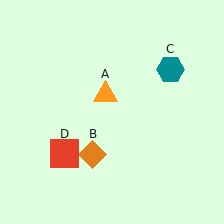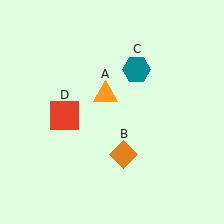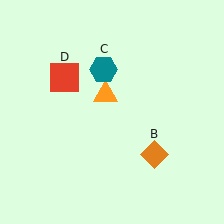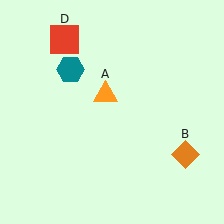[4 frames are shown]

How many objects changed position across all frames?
3 objects changed position: orange diamond (object B), teal hexagon (object C), red square (object D).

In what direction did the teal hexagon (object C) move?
The teal hexagon (object C) moved left.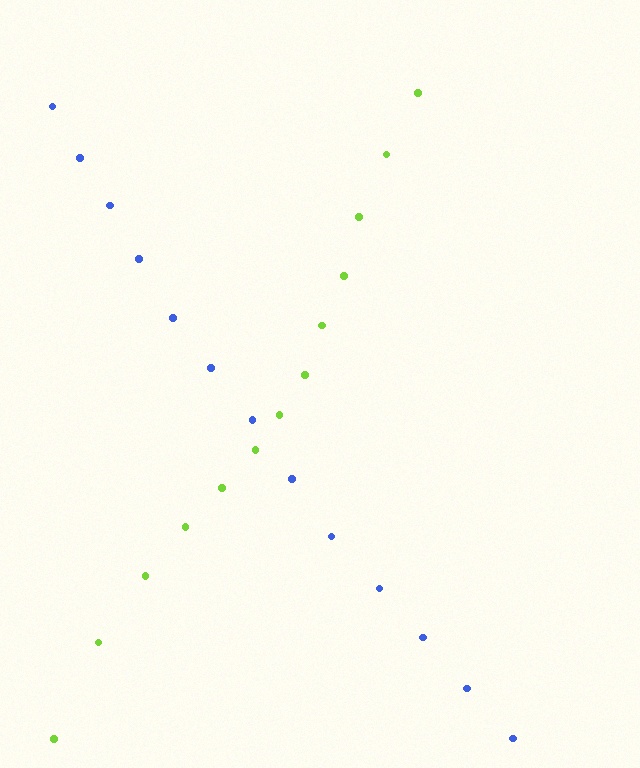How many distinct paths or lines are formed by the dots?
There are 2 distinct paths.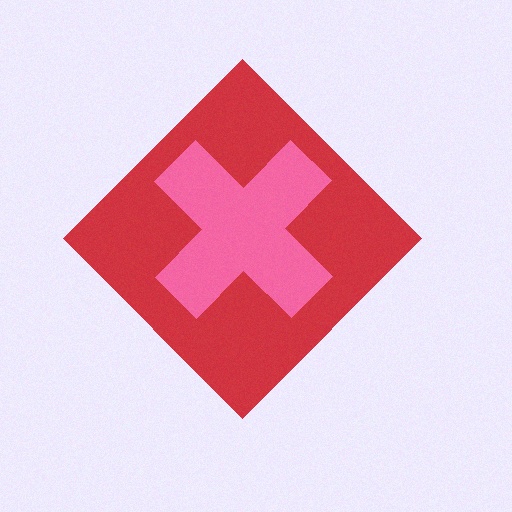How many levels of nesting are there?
2.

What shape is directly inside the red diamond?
The pink cross.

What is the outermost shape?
The red diamond.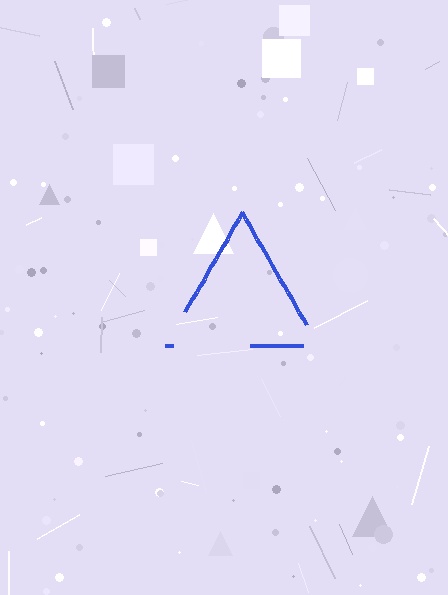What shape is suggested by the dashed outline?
The dashed outline suggests a triangle.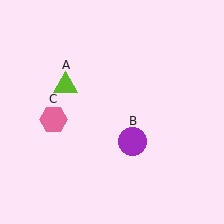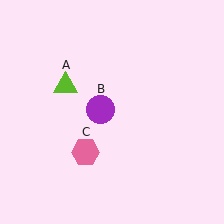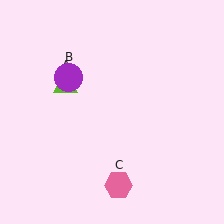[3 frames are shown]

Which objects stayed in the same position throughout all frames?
Lime triangle (object A) remained stationary.